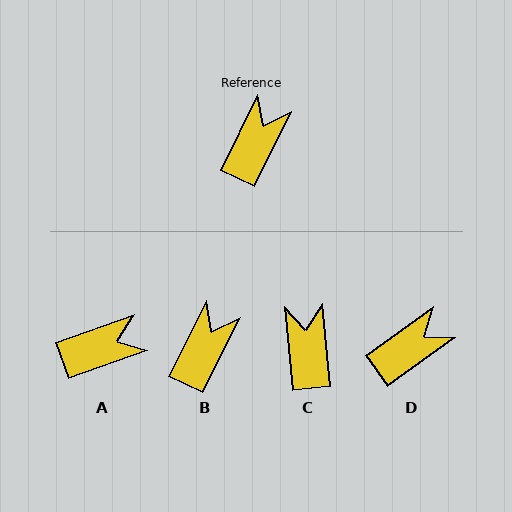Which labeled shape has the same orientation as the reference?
B.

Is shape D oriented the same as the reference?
No, it is off by about 28 degrees.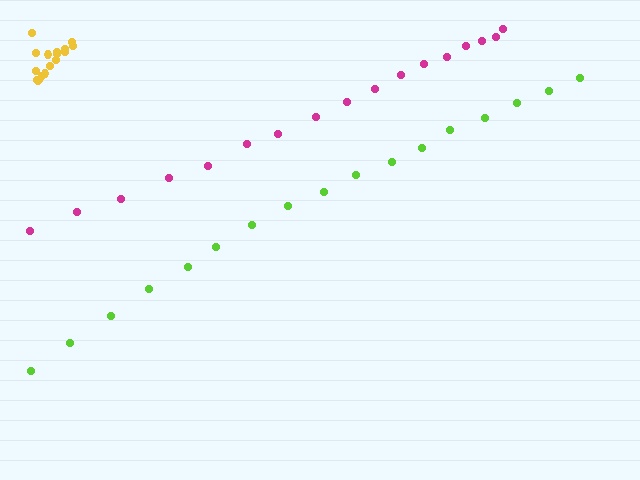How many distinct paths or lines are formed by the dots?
There are 3 distinct paths.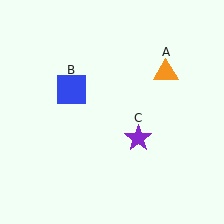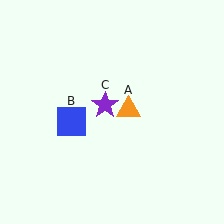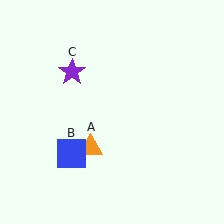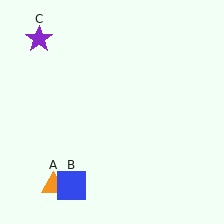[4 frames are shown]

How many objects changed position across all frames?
3 objects changed position: orange triangle (object A), blue square (object B), purple star (object C).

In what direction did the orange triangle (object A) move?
The orange triangle (object A) moved down and to the left.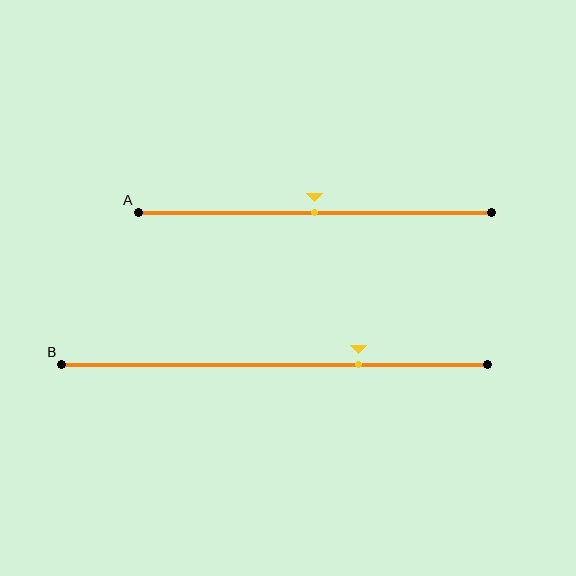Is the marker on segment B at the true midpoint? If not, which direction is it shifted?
No, the marker on segment B is shifted to the right by about 20% of the segment length.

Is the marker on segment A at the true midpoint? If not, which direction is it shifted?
Yes, the marker on segment A is at the true midpoint.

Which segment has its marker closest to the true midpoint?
Segment A has its marker closest to the true midpoint.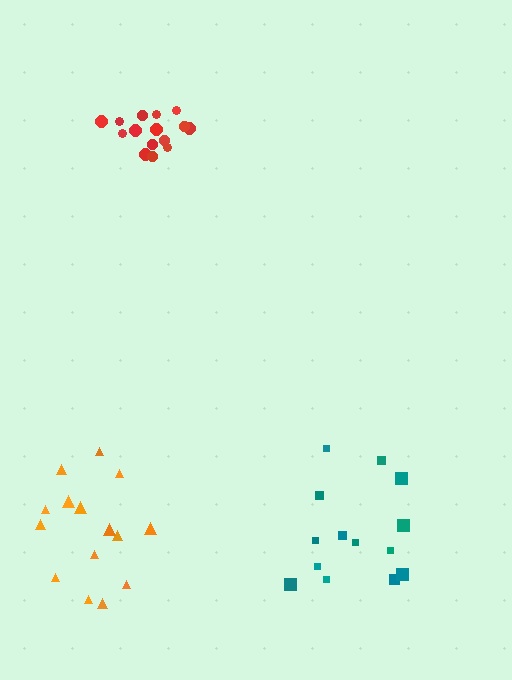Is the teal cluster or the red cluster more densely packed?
Red.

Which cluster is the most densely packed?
Red.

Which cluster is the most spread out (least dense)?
Orange.